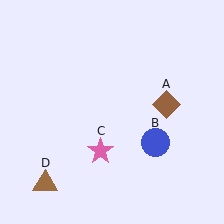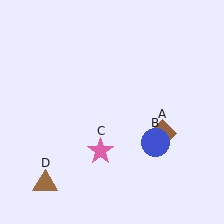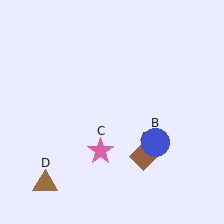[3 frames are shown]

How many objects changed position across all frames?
1 object changed position: brown diamond (object A).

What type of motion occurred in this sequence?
The brown diamond (object A) rotated clockwise around the center of the scene.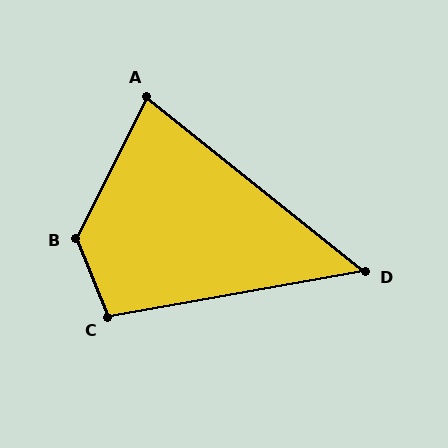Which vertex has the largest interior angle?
B, at approximately 131 degrees.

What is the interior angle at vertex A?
Approximately 78 degrees (acute).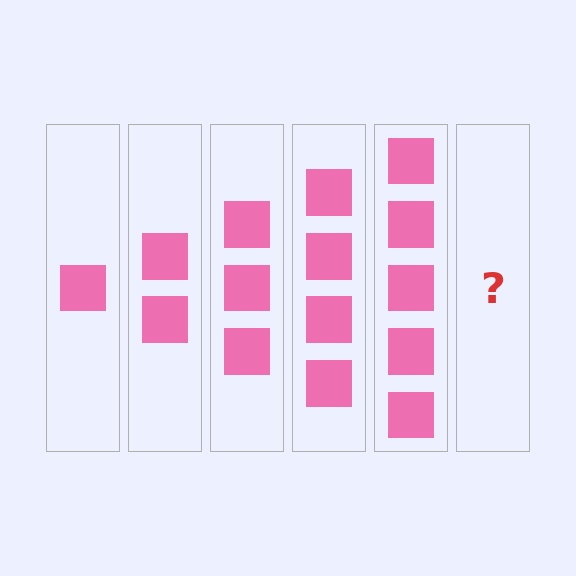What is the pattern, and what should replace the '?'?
The pattern is that each step adds one more square. The '?' should be 6 squares.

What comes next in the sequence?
The next element should be 6 squares.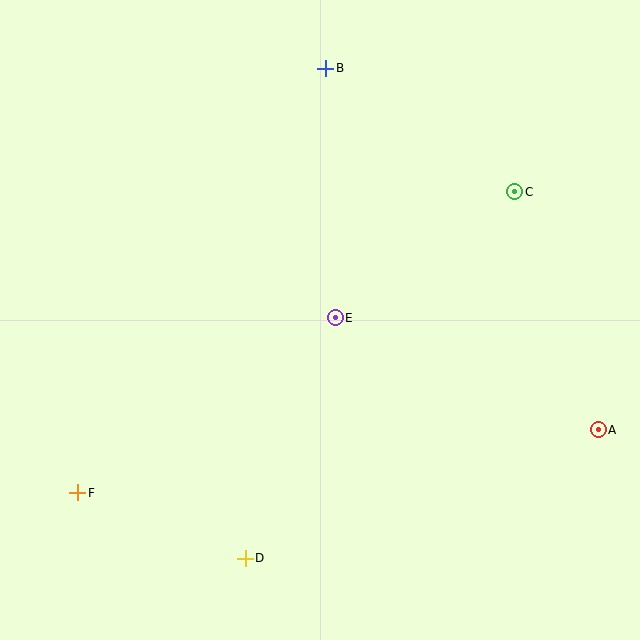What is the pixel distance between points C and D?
The distance between C and D is 455 pixels.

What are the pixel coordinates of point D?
Point D is at (245, 558).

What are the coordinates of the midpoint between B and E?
The midpoint between B and E is at (331, 193).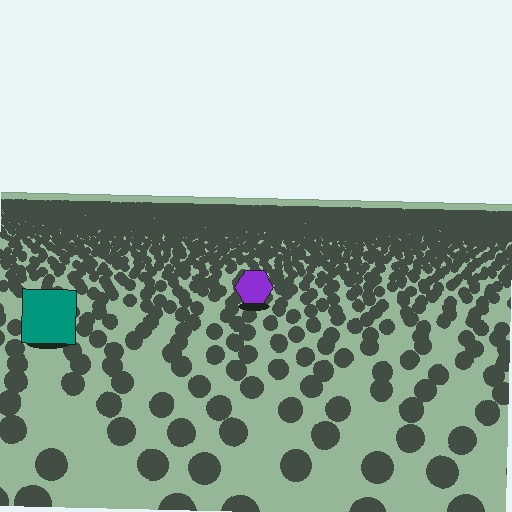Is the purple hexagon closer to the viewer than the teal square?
No. The teal square is closer — you can tell from the texture gradient: the ground texture is coarser near it.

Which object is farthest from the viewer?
The purple hexagon is farthest from the viewer. It appears smaller and the ground texture around it is denser.